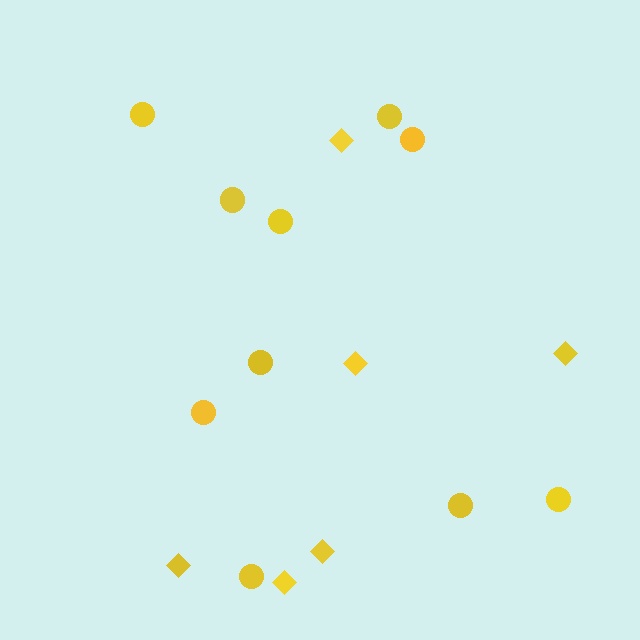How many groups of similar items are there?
There are 2 groups: one group of circles (10) and one group of diamonds (6).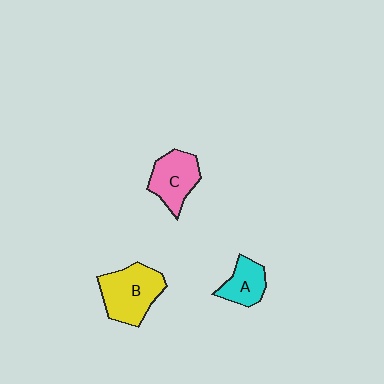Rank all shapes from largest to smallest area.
From largest to smallest: B (yellow), C (pink), A (cyan).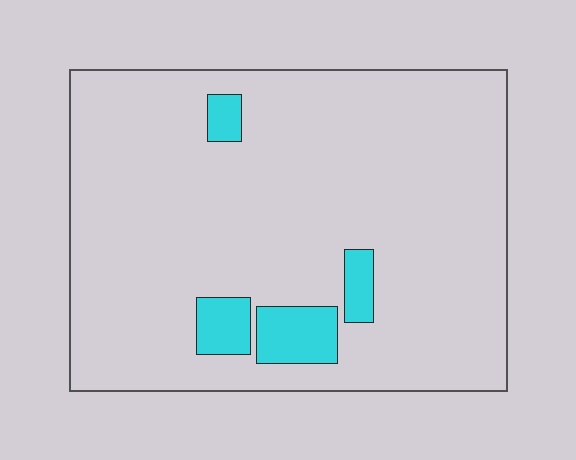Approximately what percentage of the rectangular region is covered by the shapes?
Approximately 10%.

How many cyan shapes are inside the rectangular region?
4.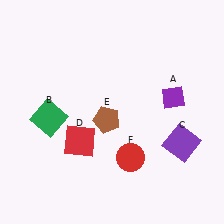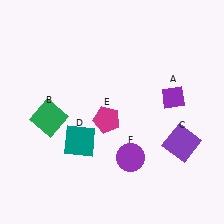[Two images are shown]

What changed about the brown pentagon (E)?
In Image 1, E is brown. In Image 2, it changed to magenta.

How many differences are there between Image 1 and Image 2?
There are 3 differences between the two images.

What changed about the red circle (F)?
In Image 1, F is red. In Image 2, it changed to purple.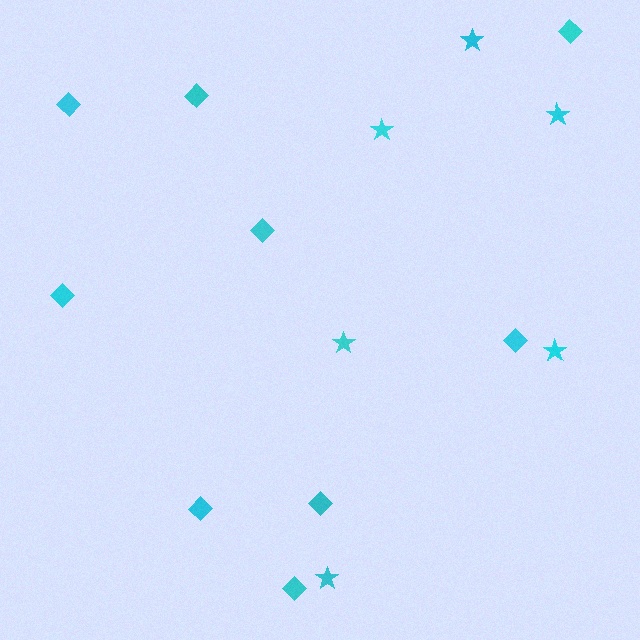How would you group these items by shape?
There are 2 groups: one group of stars (6) and one group of diamonds (9).